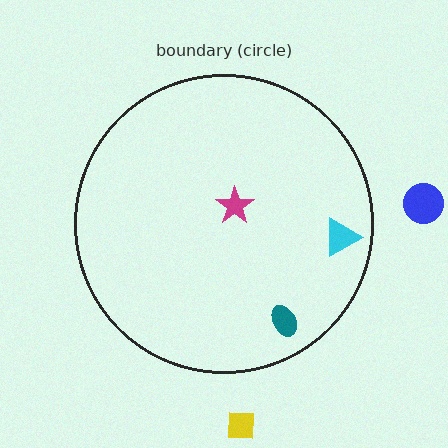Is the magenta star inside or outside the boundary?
Inside.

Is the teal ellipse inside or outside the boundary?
Inside.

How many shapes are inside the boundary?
3 inside, 2 outside.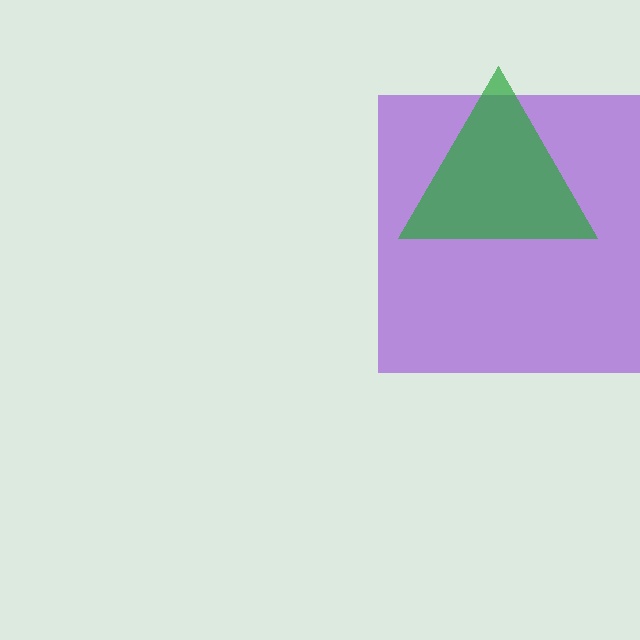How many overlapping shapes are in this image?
There are 2 overlapping shapes in the image.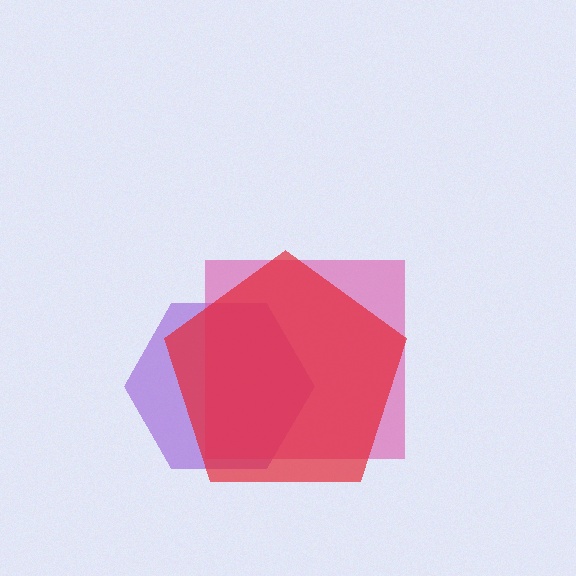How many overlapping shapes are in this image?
There are 3 overlapping shapes in the image.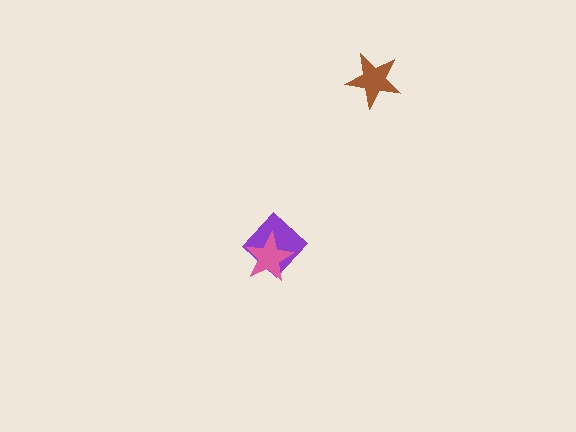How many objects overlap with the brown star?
0 objects overlap with the brown star.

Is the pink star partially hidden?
No, no other shape covers it.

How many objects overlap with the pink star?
1 object overlaps with the pink star.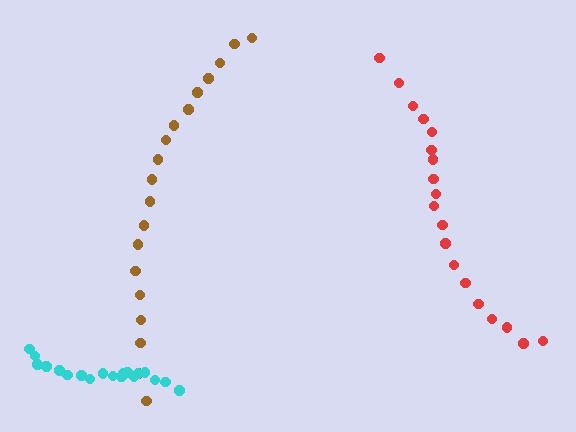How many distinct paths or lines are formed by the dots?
There are 3 distinct paths.